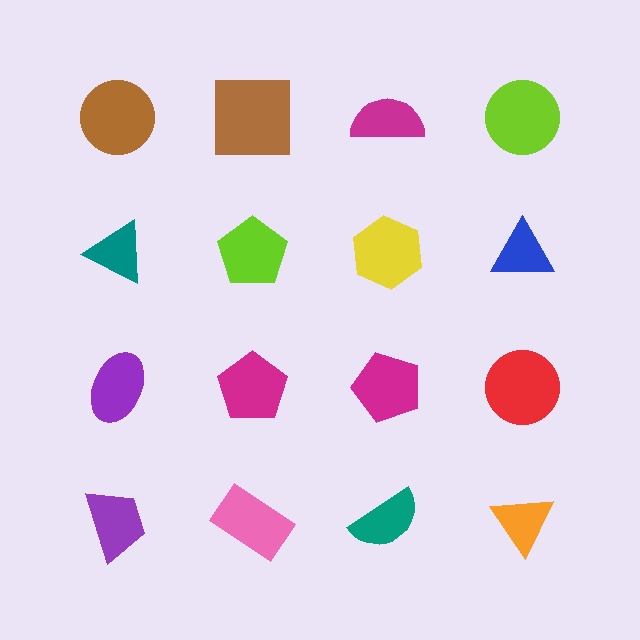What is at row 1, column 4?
A lime circle.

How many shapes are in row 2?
4 shapes.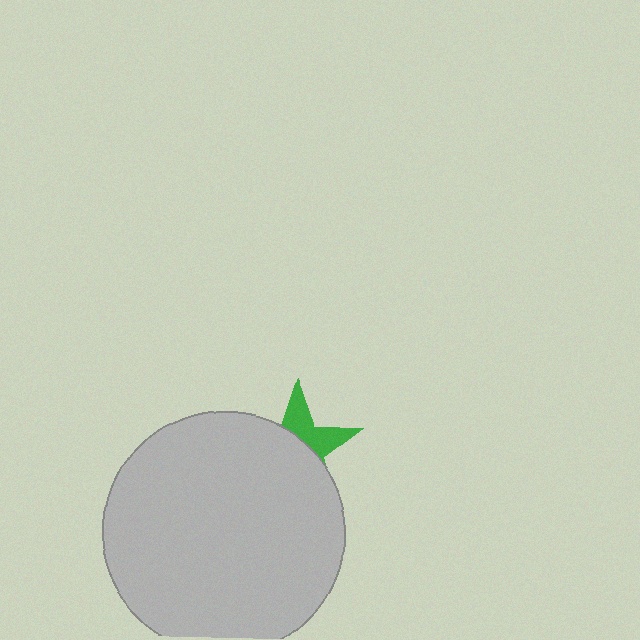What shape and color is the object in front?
The object in front is a light gray circle.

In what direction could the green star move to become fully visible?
The green star could move up. That would shift it out from behind the light gray circle entirely.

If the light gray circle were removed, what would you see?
You would see the complete green star.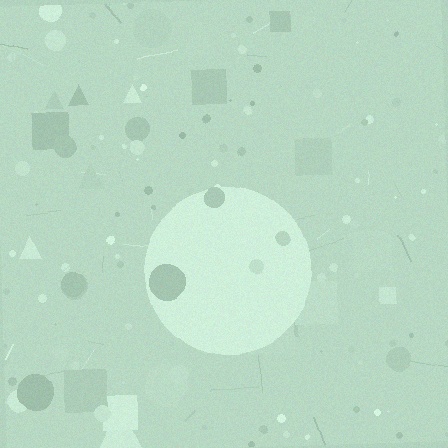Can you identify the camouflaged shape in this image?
The camouflaged shape is a circle.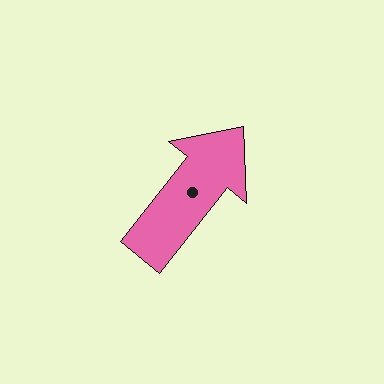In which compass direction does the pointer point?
Northeast.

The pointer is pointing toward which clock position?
Roughly 1 o'clock.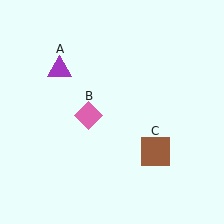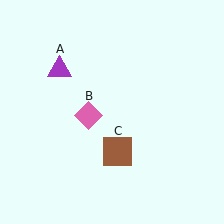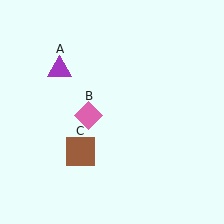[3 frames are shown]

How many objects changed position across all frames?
1 object changed position: brown square (object C).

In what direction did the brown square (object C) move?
The brown square (object C) moved left.